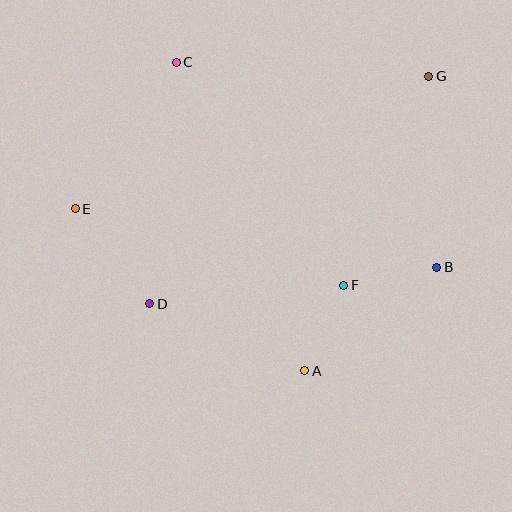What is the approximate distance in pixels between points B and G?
The distance between B and G is approximately 191 pixels.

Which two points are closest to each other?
Points A and F are closest to each other.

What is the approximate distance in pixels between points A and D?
The distance between A and D is approximately 169 pixels.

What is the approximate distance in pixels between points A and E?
The distance between A and E is approximately 281 pixels.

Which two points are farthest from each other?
Points E and G are farthest from each other.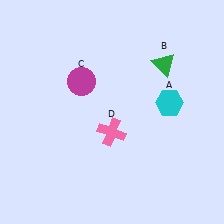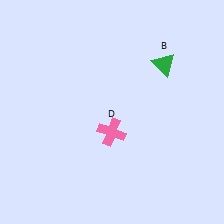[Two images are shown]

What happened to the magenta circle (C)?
The magenta circle (C) was removed in Image 2. It was in the top-left area of Image 1.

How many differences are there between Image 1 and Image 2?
There are 2 differences between the two images.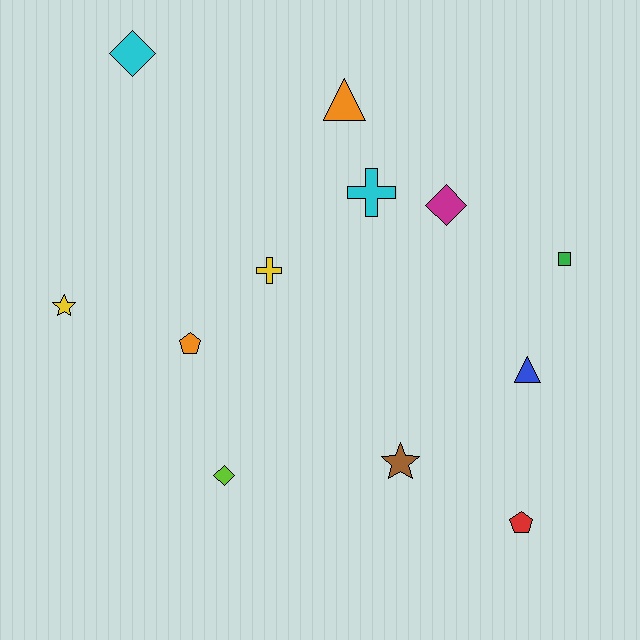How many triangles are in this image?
There are 2 triangles.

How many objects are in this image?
There are 12 objects.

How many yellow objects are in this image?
There are 2 yellow objects.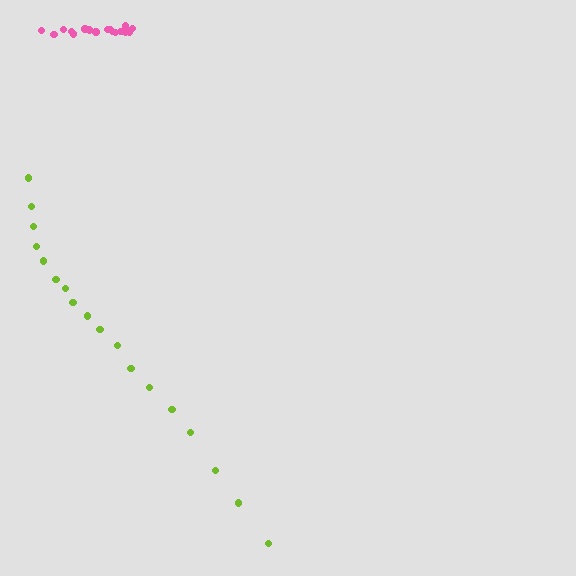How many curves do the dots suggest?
There are 2 distinct paths.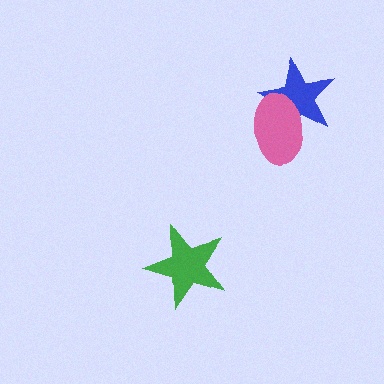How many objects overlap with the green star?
0 objects overlap with the green star.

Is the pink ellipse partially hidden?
No, no other shape covers it.